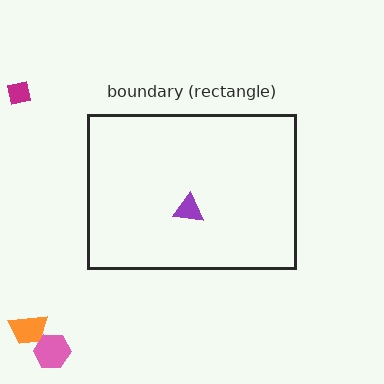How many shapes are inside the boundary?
1 inside, 3 outside.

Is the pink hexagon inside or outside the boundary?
Outside.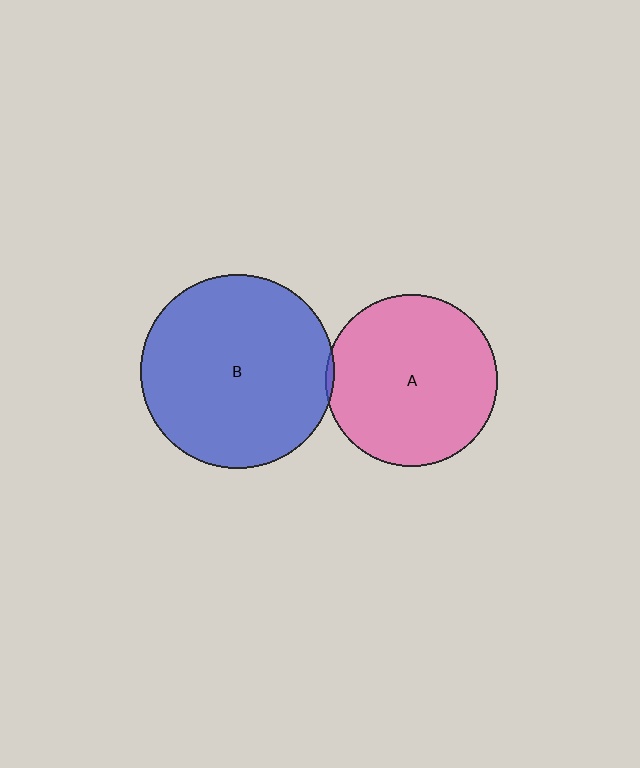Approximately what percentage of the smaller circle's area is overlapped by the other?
Approximately 5%.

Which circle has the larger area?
Circle B (blue).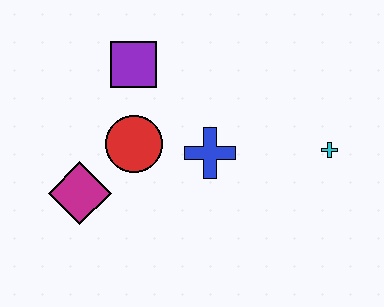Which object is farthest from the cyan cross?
The magenta diamond is farthest from the cyan cross.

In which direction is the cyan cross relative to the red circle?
The cyan cross is to the right of the red circle.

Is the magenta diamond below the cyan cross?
Yes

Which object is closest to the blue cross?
The red circle is closest to the blue cross.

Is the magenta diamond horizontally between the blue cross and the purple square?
No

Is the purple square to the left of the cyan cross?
Yes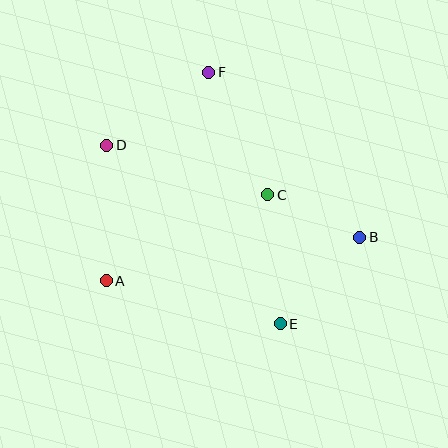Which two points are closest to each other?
Points B and C are closest to each other.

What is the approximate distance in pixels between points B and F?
The distance between B and F is approximately 224 pixels.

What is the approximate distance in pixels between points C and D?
The distance between C and D is approximately 168 pixels.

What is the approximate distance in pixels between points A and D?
The distance between A and D is approximately 136 pixels.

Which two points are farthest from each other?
Points B and D are farthest from each other.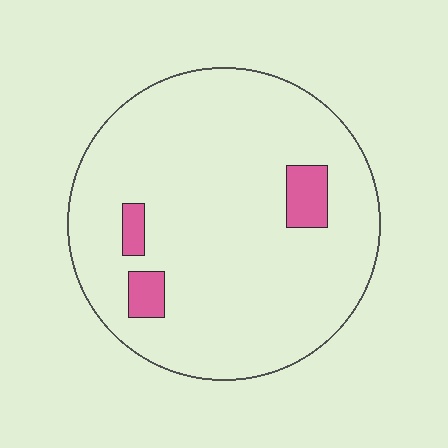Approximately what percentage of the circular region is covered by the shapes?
Approximately 5%.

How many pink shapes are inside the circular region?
3.